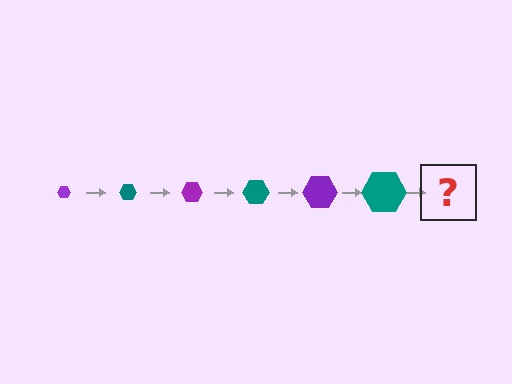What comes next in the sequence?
The next element should be a purple hexagon, larger than the previous one.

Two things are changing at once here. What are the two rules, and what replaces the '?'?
The two rules are that the hexagon grows larger each step and the color cycles through purple and teal. The '?' should be a purple hexagon, larger than the previous one.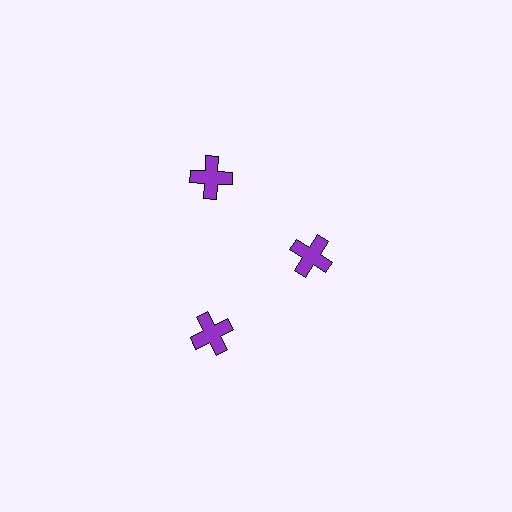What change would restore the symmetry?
The symmetry would be restored by moving it outward, back onto the ring so that all 3 crosses sit at equal angles and equal distance from the center.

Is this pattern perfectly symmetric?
No. The 3 purple crosses are arranged in a ring, but one element near the 3 o'clock position is pulled inward toward the center, breaking the 3-fold rotational symmetry.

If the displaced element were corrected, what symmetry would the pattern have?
It would have 3-fold rotational symmetry — the pattern would map onto itself every 120 degrees.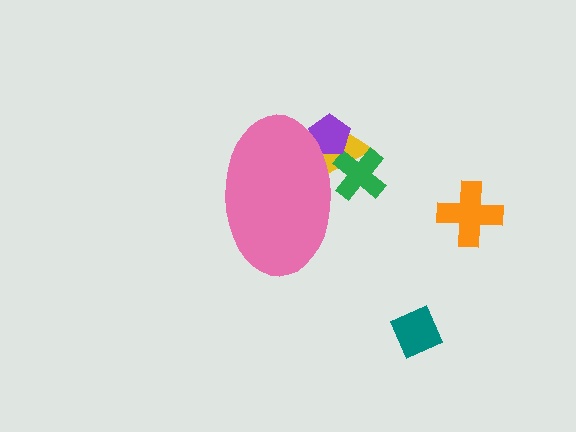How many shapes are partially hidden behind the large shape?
3 shapes are partially hidden.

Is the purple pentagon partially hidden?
Yes, the purple pentagon is partially hidden behind the pink ellipse.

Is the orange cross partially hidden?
No, the orange cross is fully visible.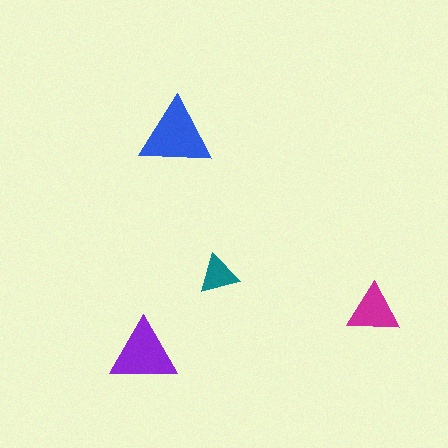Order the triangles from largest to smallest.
the blue one, the purple one, the magenta one, the teal one.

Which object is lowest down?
The purple triangle is bottommost.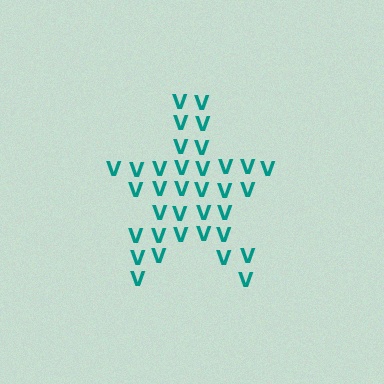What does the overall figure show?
The overall figure shows a star.